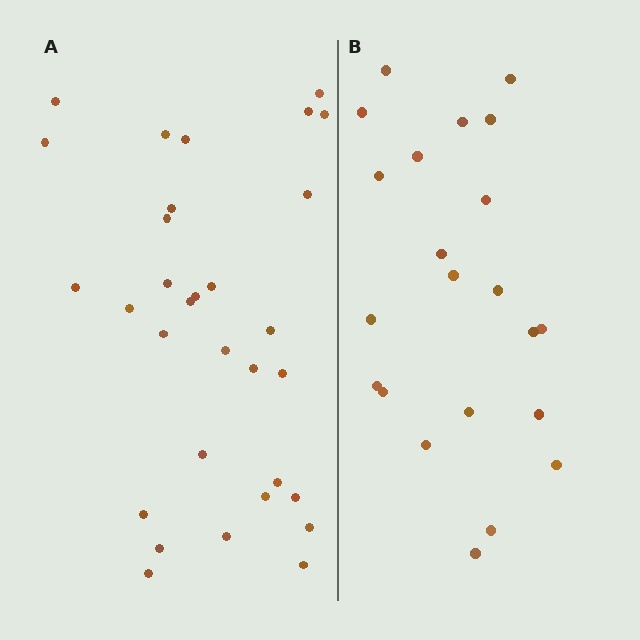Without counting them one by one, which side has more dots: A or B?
Region A (the left region) has more dots.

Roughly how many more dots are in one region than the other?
Region A has roughly 8 or so more dots than region B.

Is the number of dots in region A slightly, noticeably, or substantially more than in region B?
Region A has noticeably more, but not dramatically so. The ratio is roughly 1.4 to 1.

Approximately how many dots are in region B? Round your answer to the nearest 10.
About 20 dots. (The exact count is 22, which rounds to 20.)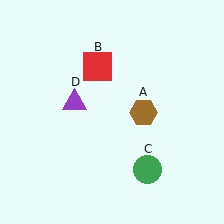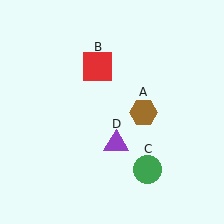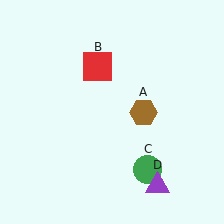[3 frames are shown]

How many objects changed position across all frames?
1 object changed position: purple triangle (object D).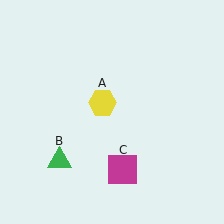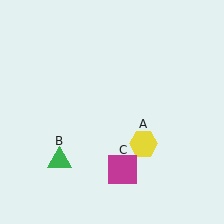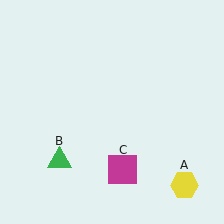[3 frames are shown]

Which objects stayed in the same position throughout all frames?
Green triangle (object B) and magenta square (object C) remained stationary.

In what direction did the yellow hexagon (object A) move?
The yellow hexagon (object A) moved down and to the right.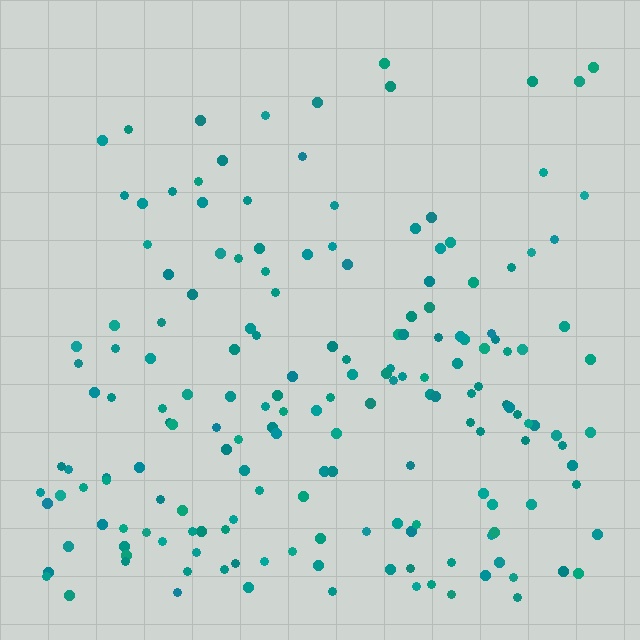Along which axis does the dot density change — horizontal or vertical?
Vertical.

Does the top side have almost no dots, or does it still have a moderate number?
Still a moderate number, just noticeably fewer than the bottom.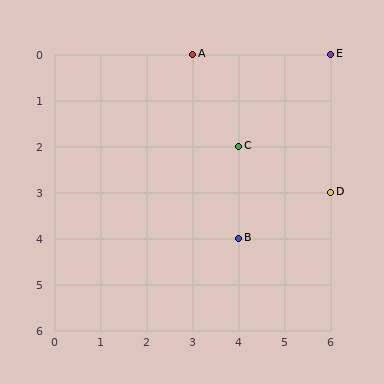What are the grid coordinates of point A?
Point A is at grid coordinates (3, 0).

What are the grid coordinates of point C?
Point C is at grid coordinates (4, 2).